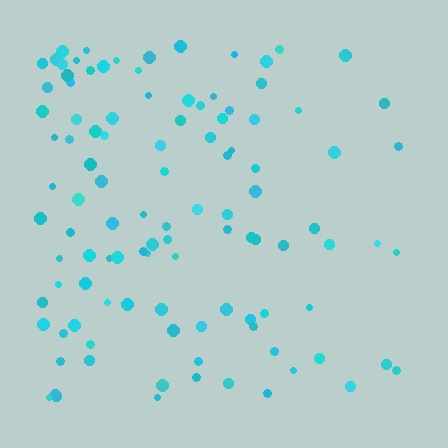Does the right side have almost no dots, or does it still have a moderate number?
Still a moderate number, just noticeably fewer than the left.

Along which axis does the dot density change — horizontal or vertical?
Horizontal.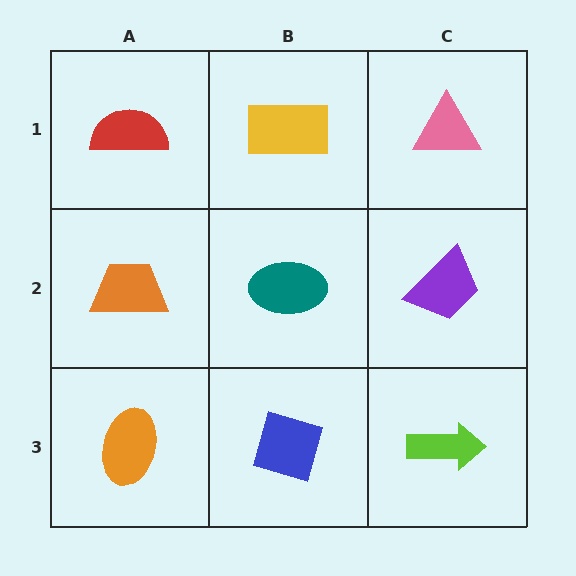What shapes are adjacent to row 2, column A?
A red semicircle (row 1, column A), an orange ellipse (row 3, column A), a teal ellipse (row 2, column B).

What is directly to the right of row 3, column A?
A blue diamond.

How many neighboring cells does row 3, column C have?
2.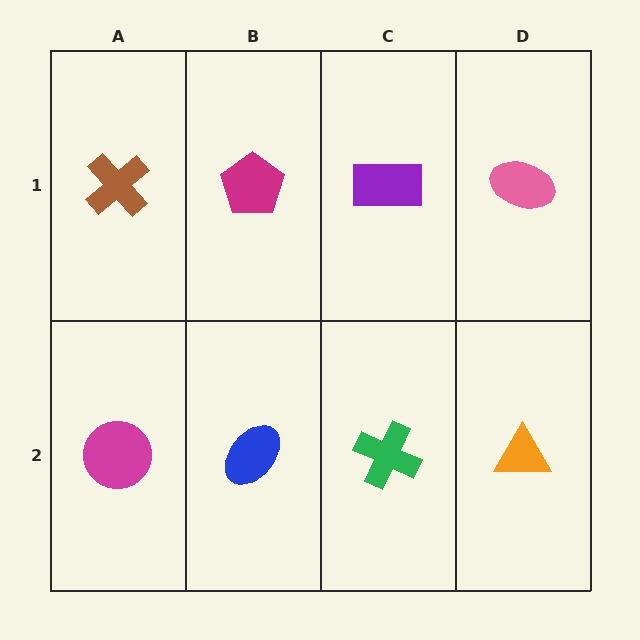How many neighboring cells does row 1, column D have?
2.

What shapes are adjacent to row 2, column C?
A purple rectangle (row 1, column C), a blue ellipse (row 2, column B), an orange triangle (row 2, column D).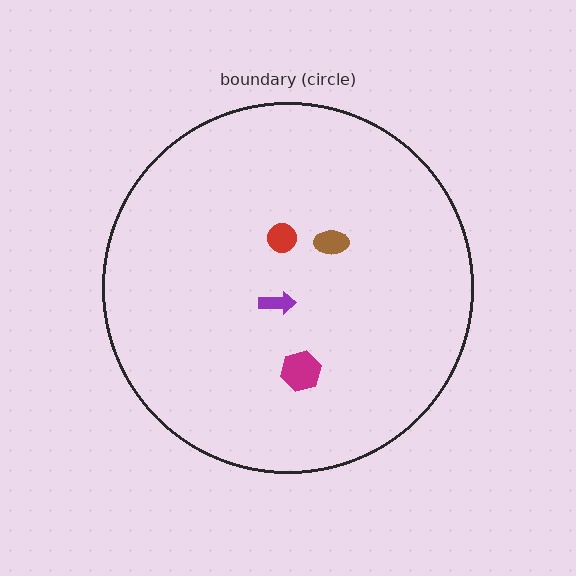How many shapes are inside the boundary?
4 inside, 0 outside.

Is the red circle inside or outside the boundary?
Inside.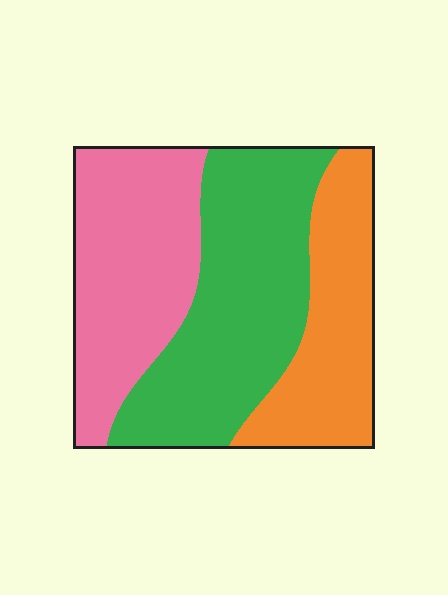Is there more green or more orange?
Green.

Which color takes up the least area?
Orange, at roughly 25%.